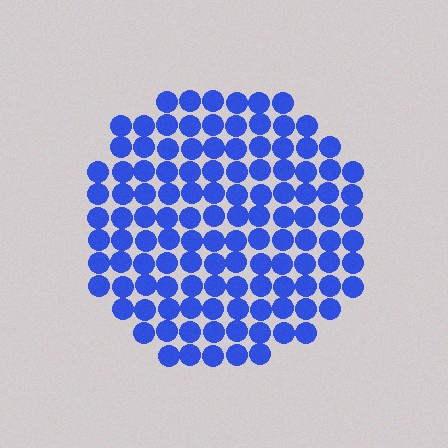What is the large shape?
The large shape is a circle.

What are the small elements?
The small elements are circles.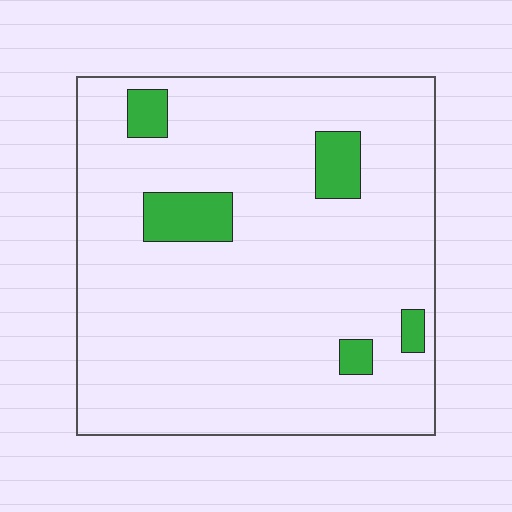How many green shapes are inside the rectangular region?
5.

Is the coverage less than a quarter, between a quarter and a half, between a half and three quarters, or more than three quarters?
Less than a quarter.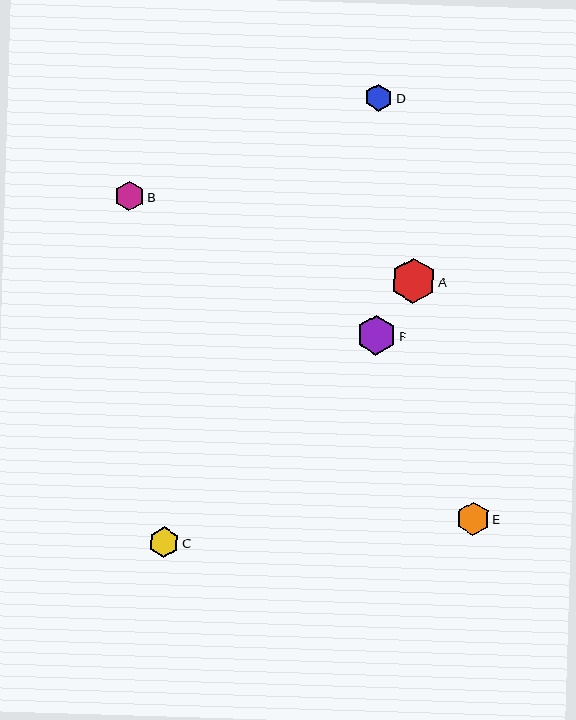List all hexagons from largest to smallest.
From largest to smallest: A, F, E, C, B, D.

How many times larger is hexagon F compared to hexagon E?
Hexagon F is approximately 1.2 times the size of hexagon E.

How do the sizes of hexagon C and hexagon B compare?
Hexagon C and hexagon B are approximately the same size.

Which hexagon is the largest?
Hexagon A is the largest with a size of approximately 45 pixels.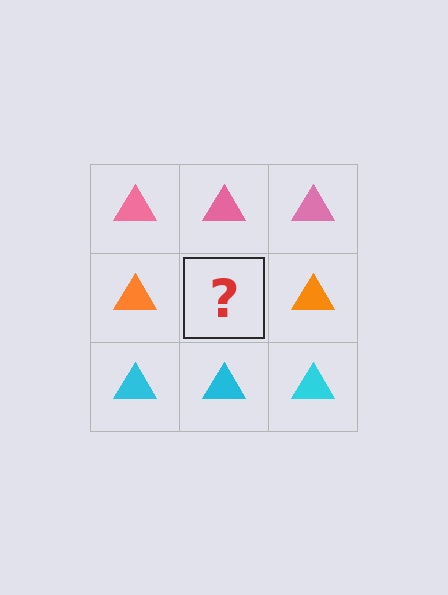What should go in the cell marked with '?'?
The missing cell should contain an orange triangle.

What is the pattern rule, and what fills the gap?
The rule is that each row has a consistent color. The gap should be filled with an orange triangle.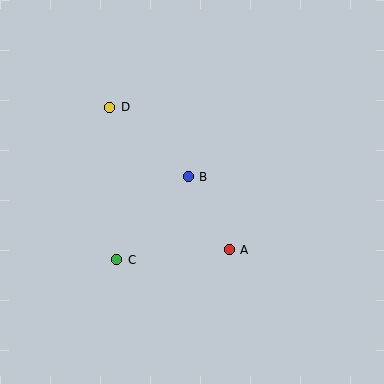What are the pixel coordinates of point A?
Point A is at (229, 250).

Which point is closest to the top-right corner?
Point B is closest to the top-right corner.